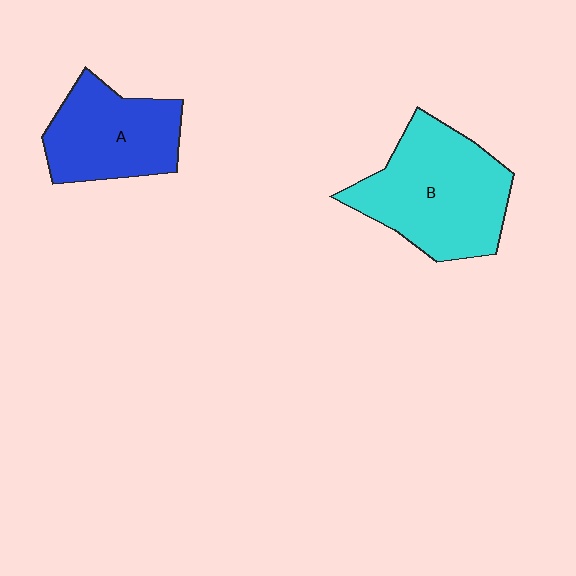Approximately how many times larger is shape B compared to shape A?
Approximately 1.4 times.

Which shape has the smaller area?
Shape A (blue).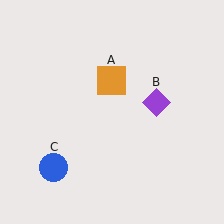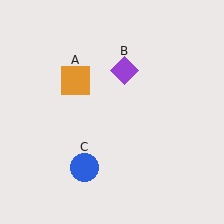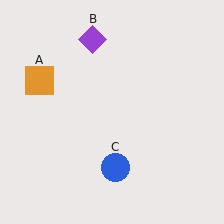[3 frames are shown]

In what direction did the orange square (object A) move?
The orange square (object A) moved left.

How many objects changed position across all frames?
3 objects changed position: orange square (object A), purple diamond (object B), blue circle (object C).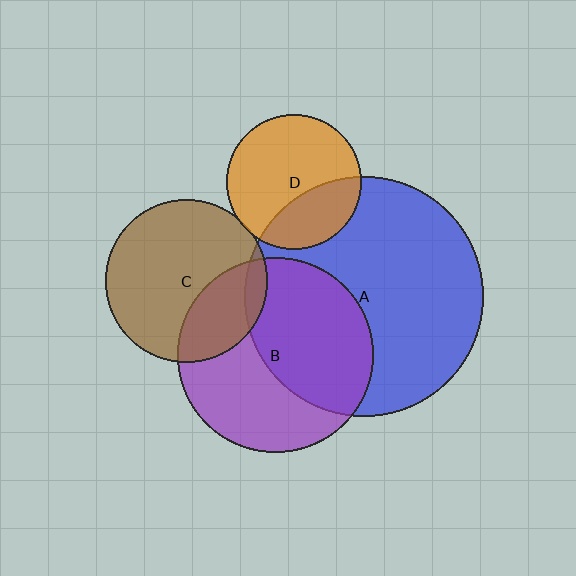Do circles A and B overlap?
Yes.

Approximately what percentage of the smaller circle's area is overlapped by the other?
Approximately 50%.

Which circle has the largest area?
Circle A (blue).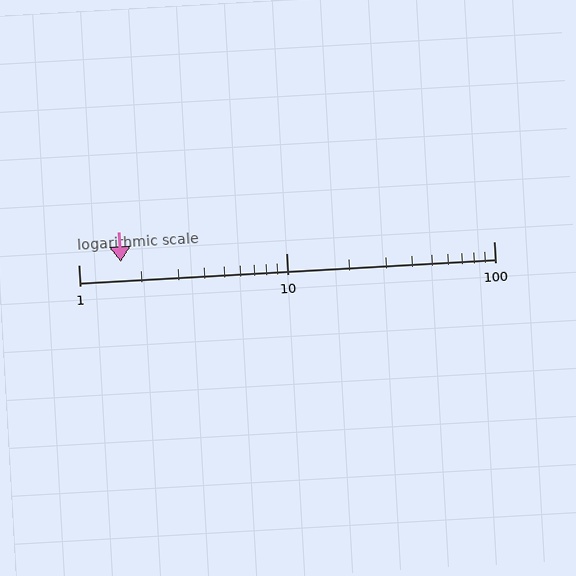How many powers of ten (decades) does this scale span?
The scale spans 2 decades, from 1 to 100.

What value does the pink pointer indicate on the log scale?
The pointer indicates approximately 1.6.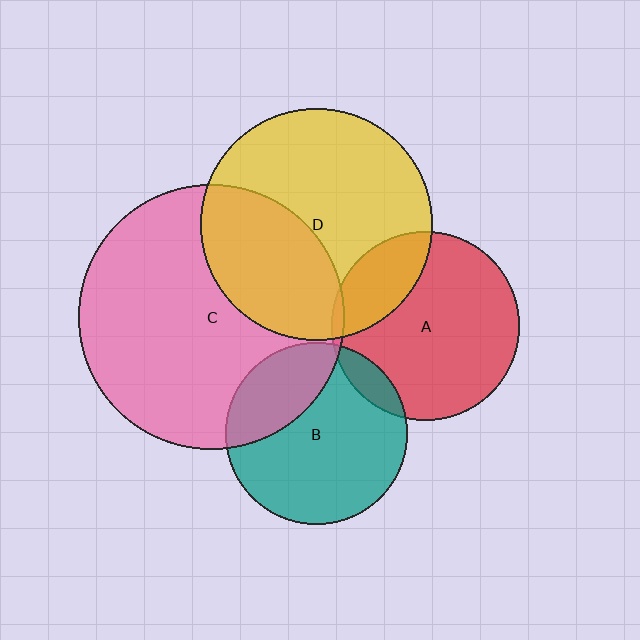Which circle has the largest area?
Circle C (pink).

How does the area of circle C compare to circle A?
Approximately 2.0 times.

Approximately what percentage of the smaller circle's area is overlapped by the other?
Approximately 25%.